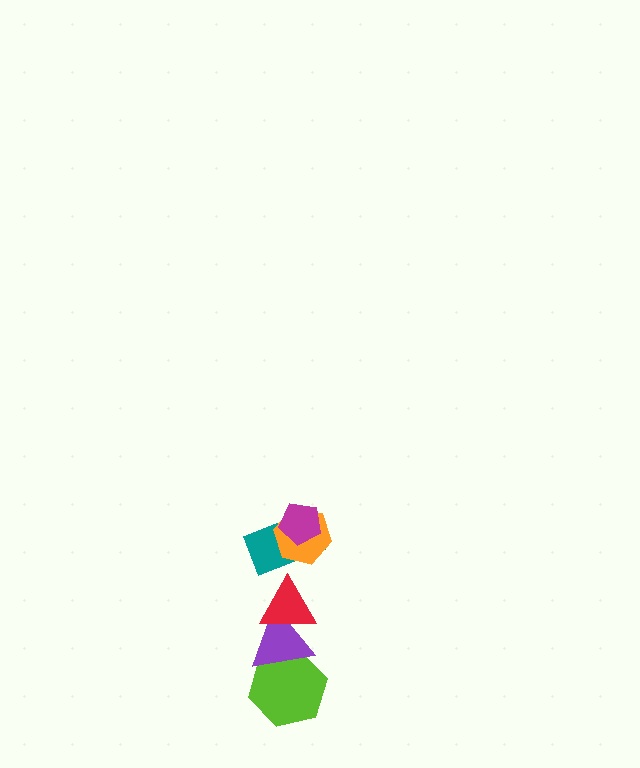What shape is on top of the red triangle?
The teal rectangle is on top of the red triangle.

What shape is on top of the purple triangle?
The red triangle is on top of the purple triangle.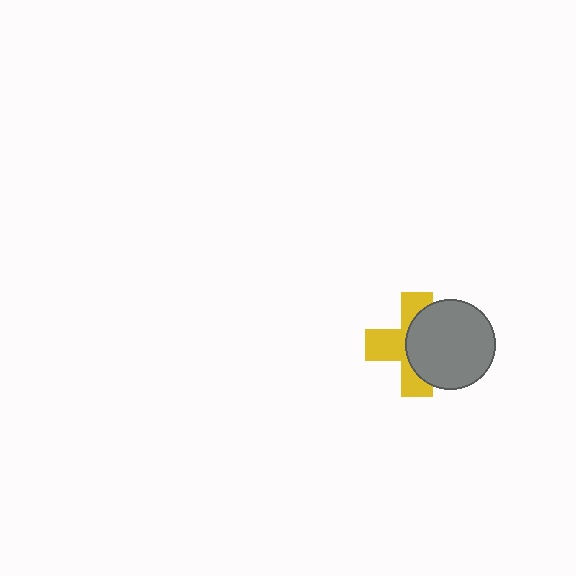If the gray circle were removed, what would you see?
You would see the complete yellow cross.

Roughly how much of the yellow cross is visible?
About half of it is visible (roughly 49%).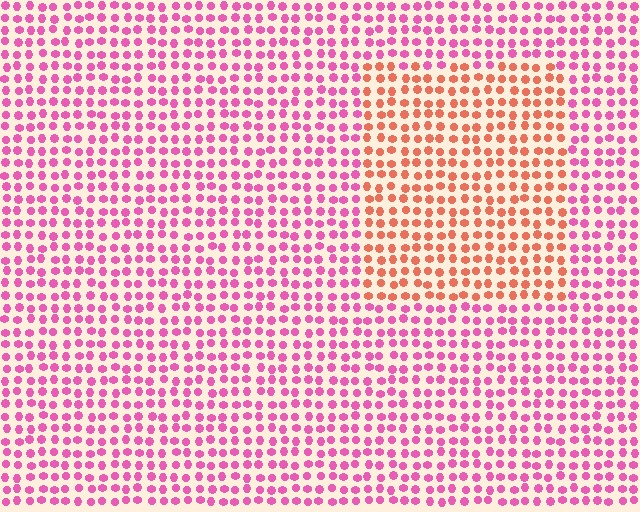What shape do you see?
I see a rectangle.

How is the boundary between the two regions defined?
The boundary is defined purely by a slight shift in hue (about 47 degrees). Spacing, size, and orientation are identical on both sides.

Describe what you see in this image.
The image is filled with small pink elements in a uniform arrangement. A rectangle-shaped region is visible where the elements are tinted to a slightly different hue, forming a subtle color boundary.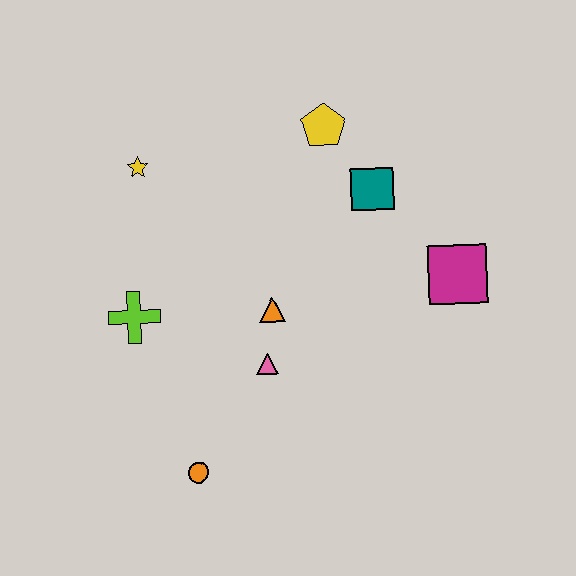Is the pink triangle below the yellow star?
Yes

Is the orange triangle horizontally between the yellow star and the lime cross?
No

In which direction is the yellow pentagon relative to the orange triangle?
The yellow pentagon is above the orange triangle.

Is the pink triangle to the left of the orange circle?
No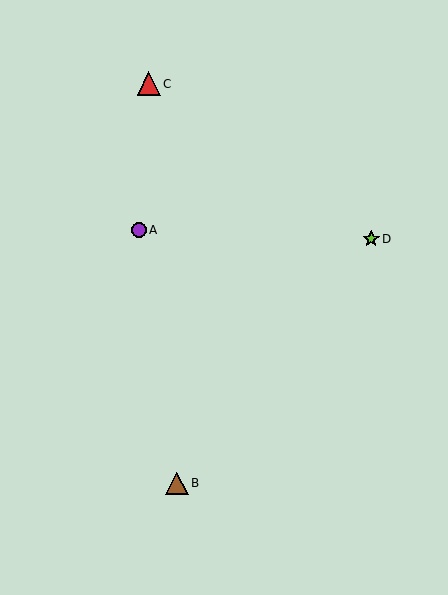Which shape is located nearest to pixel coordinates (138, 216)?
The purple circle (labeled A) at (139, 230) is nearest to that location.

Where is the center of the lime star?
The center of the lime star is at (371, 239).